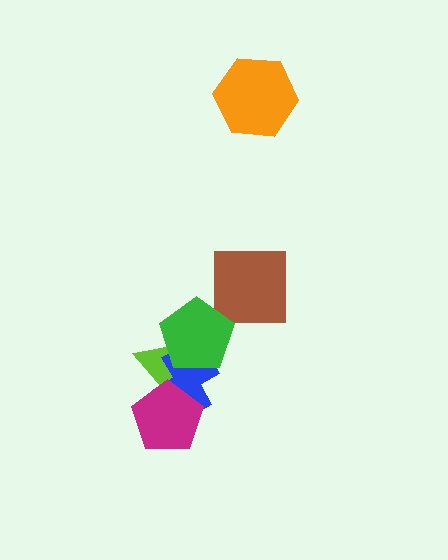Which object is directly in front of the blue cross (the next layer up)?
The magenta pentagon is directly in front of the blue cross.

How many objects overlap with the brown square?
0 objects overlap with the brown square.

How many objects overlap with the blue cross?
3 objects overlap with the blue cross.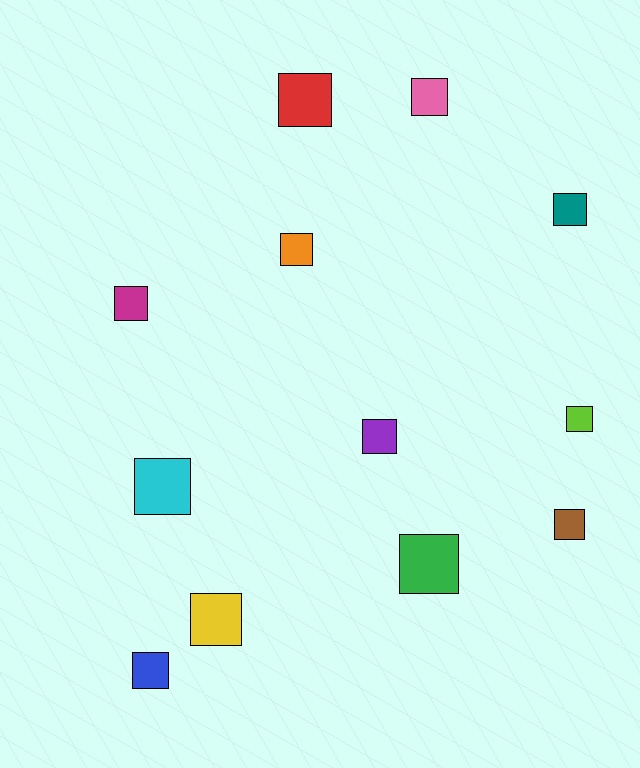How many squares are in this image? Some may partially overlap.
There are 12 squares.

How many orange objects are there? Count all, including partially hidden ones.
There is 1 orange object.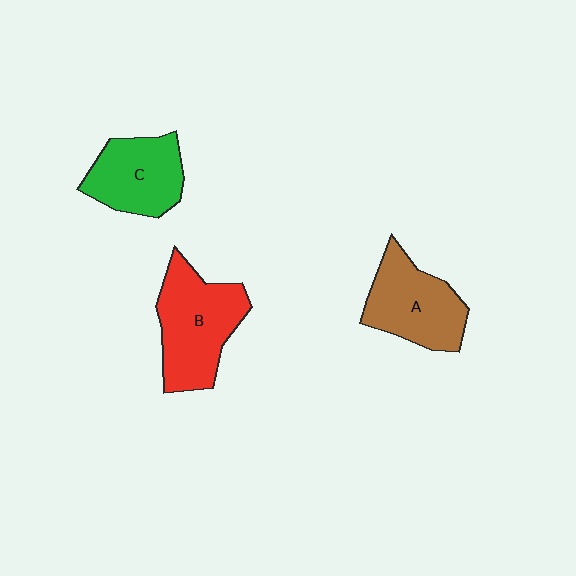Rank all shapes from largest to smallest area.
From largest to smallest: B (red), A (brown), C (green).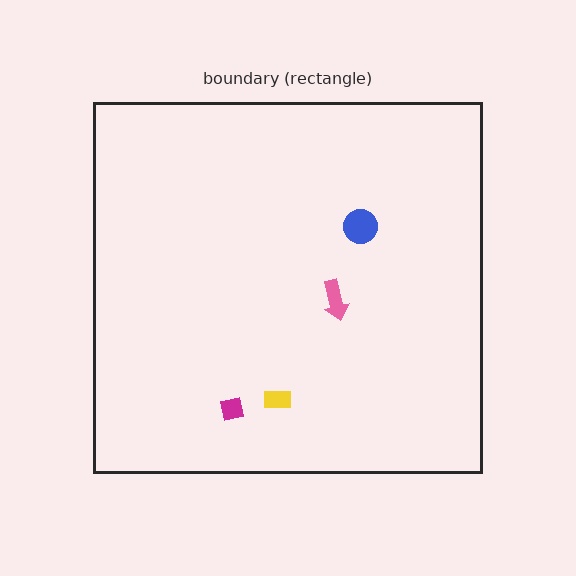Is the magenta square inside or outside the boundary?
Inside.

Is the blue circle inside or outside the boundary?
Inside.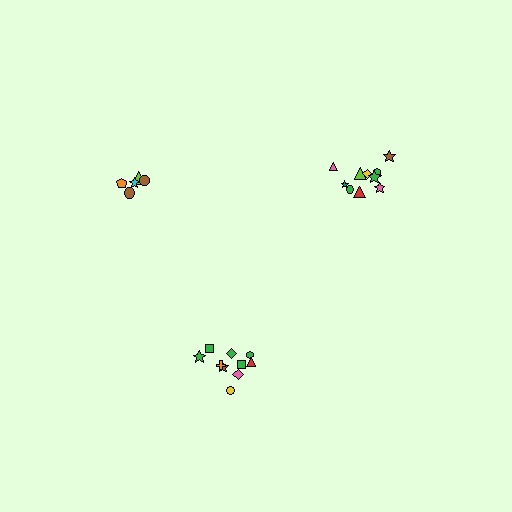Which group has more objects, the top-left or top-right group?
The top-right group.